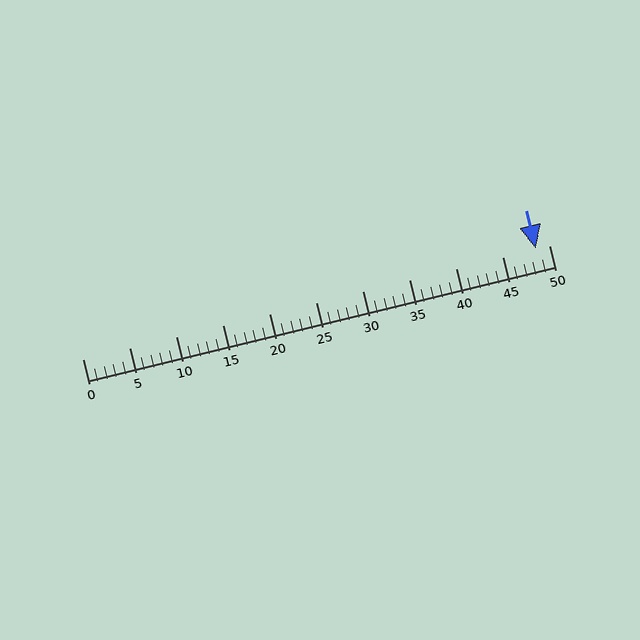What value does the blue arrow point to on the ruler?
The blue arrow points to approximately 49.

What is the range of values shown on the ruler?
The ruler shows values from 0 to 50.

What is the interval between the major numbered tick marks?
The major tick marks are spaced 5 units apart.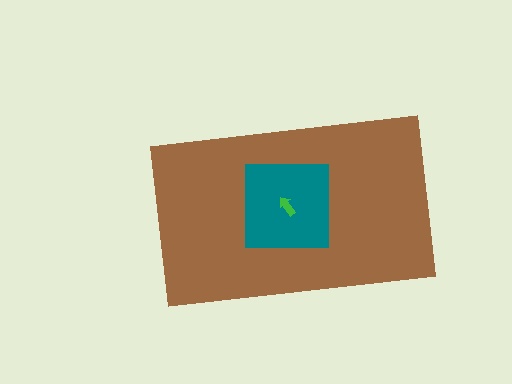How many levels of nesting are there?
3.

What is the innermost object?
The green arrow.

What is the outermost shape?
The brown rectangle.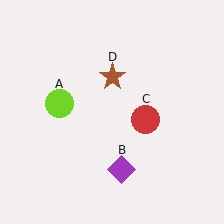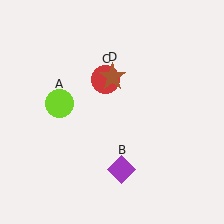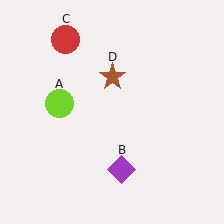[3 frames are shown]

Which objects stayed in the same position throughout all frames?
Lime circle (object A) and purple diamond (object B) and brown star (object D) remained stationary.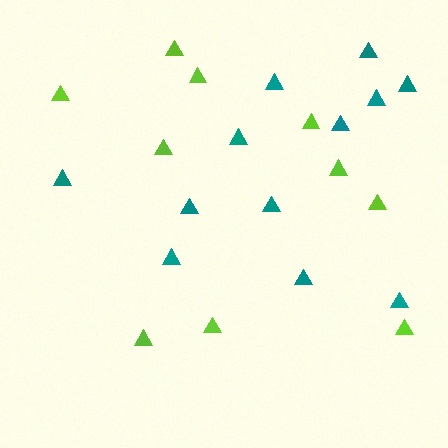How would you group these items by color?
There are 2 groups: one group of teal triangles (12) and one group of lime triangles (10).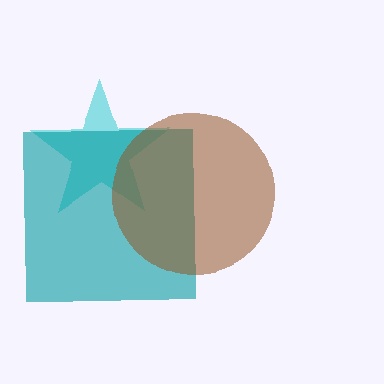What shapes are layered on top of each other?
The layered shapes are: a cyan star, a teal square, a brown circle.